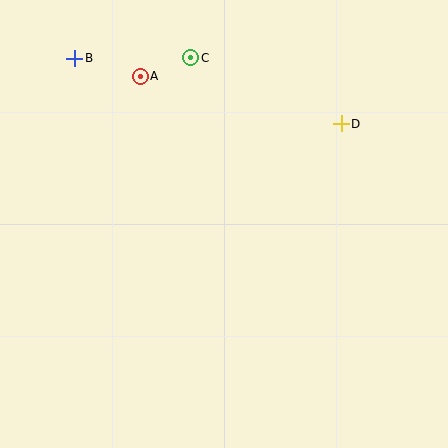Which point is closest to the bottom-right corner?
Point D is closest to the bottom-right corner.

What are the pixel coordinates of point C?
Point C is at (191, 58).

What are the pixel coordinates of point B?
Point B is at (75, 58).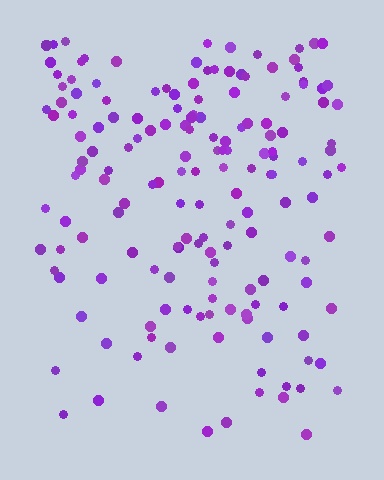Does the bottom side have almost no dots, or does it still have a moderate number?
Still a moderate number, just noticeably fewer than the top.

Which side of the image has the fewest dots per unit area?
The bottom.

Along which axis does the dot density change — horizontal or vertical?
Vertical.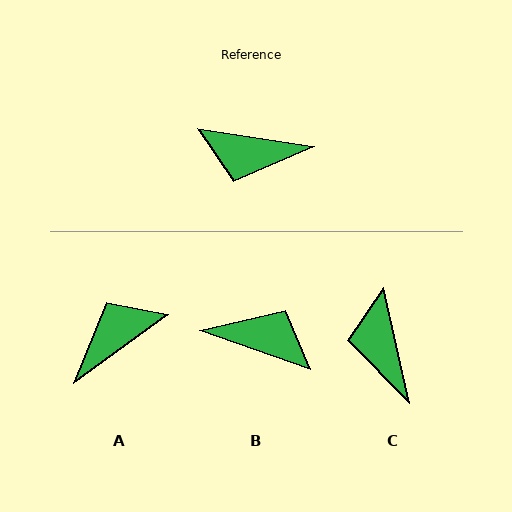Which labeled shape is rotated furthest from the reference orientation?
B, about 170 degrees away.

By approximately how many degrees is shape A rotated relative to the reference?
Approximately 135 degrees clockwise.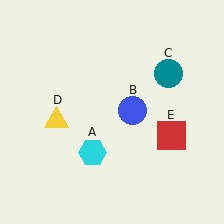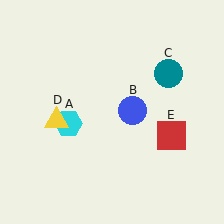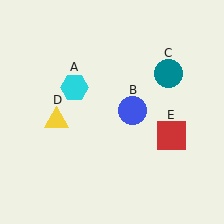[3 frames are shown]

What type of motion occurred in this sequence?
The cyan hexagon (object A) rotated clockwise around the center of the scene.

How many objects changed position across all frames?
1 object changed position: cyan hexagon (object A).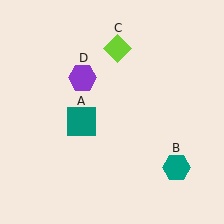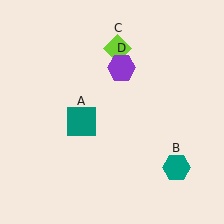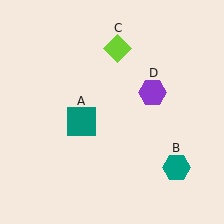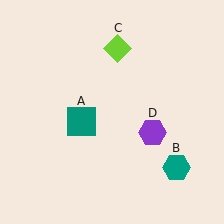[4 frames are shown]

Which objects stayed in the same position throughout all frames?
Teal square (object A) and teal hexagon (object B) and lime diamond (object C) remained stationary.